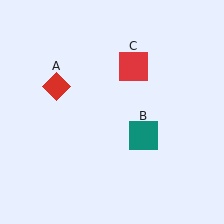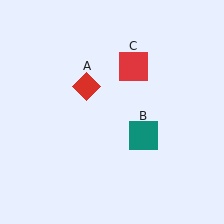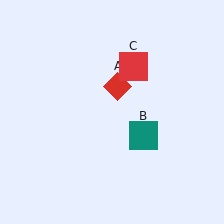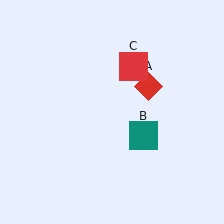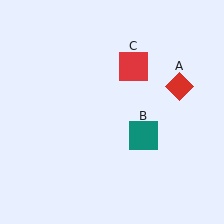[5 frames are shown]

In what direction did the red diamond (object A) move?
The red diamond (object A) moved right.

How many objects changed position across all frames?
1 object changed position: red diamond (object A).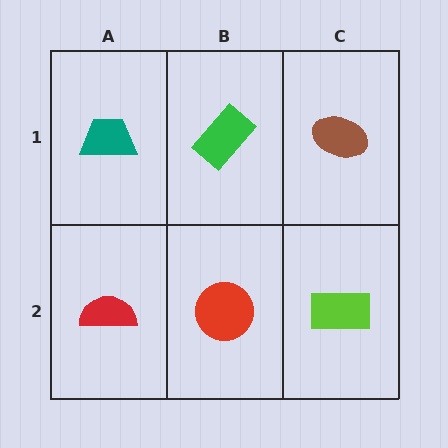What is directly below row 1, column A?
A red semicircle.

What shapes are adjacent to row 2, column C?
A brown ellipse (row 1, column C), a red circle (row 2, column B).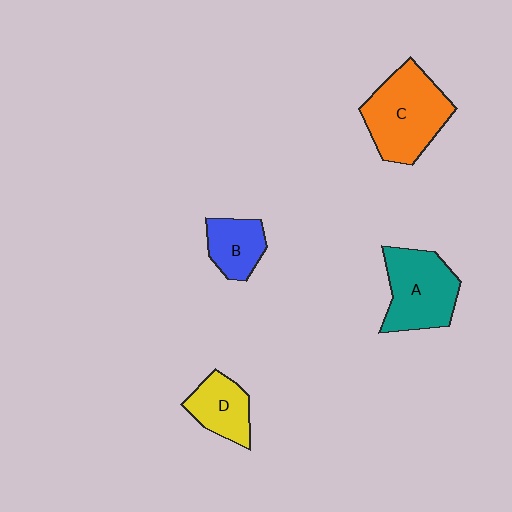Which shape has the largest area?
Shape C (orange).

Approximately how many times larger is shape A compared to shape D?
Approximately 1.6 times.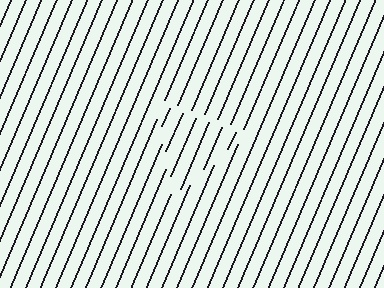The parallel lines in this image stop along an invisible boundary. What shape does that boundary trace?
An illusory triangle. The interior of the shape contains the same grating, shifted by half a period — the contour is defined by the phase discontinuity where line-ends from the inner and outer gratings abut.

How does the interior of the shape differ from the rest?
The interior of the shape contains the same grating, shifted by half a period — the contour is defined by the phase discontinuity where line-ends from the inner and outer gratings abut.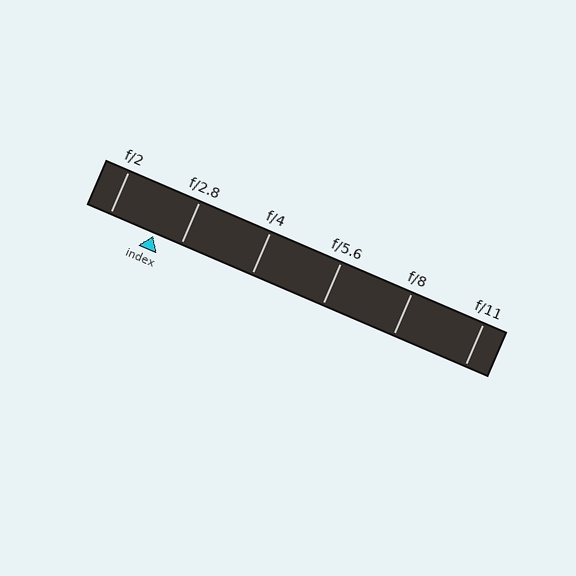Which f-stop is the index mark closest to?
The index mark is closest to f/2.8.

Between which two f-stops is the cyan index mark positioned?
The index mark is between f/2 and f/2.8.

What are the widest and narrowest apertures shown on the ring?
The widest aperture shown is f/2 and the narrowest is f/11.